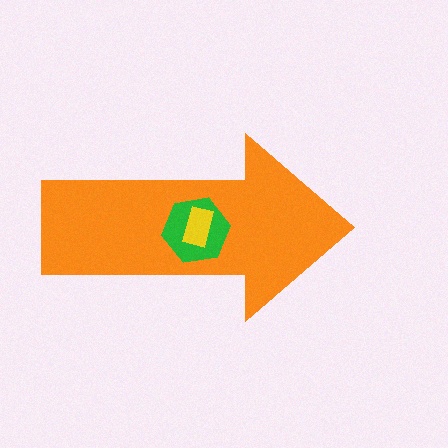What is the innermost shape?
The yellow rectangle.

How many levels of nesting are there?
3.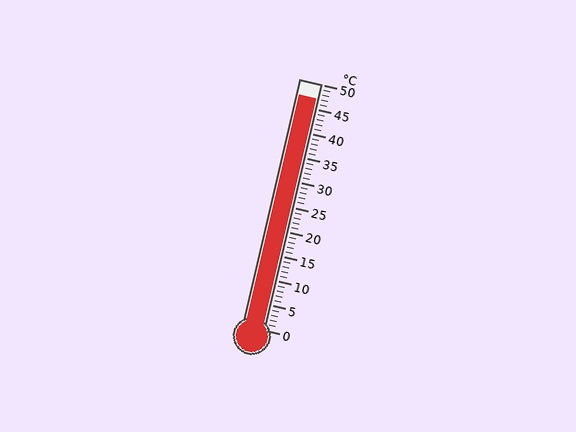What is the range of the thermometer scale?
The thermometer scale ranges from 0°C to 50°C.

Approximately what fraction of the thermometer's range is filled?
The thermometer is filled to approximately 95% of its range.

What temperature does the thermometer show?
The thermometer shows approximately 47°C.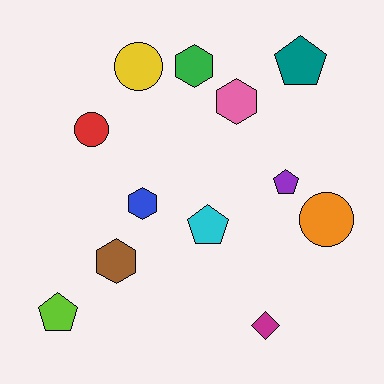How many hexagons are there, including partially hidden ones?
There are 4 hexagons.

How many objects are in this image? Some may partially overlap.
There are 12 objects.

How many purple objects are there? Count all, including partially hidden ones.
There is 1 purple object.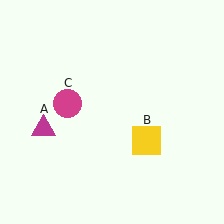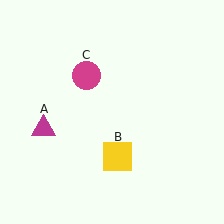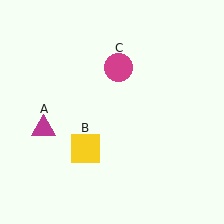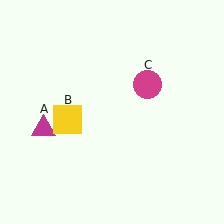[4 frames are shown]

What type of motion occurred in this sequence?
The yellow square (object B), magenta circle (object C) rotated clockwise around the center of the scene.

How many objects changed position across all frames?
2 objects changed position: yellow square (object B), magenta circle (object C).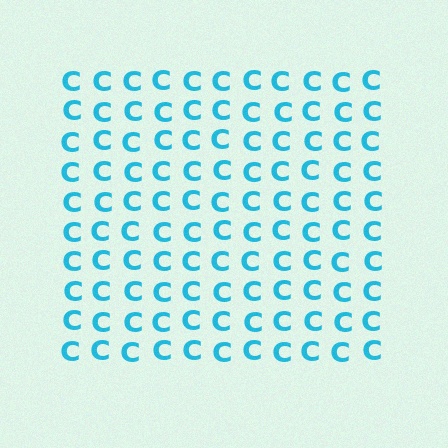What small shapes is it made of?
It is made of small letter C's.